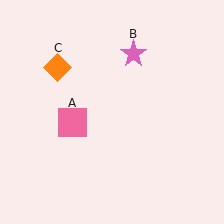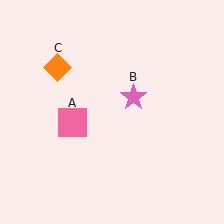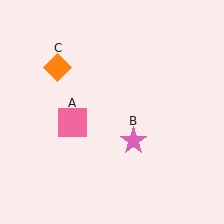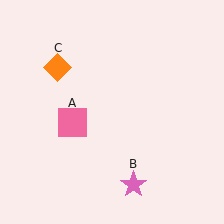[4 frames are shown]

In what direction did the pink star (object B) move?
The pink star (object B) moved down.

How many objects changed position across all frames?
1 object changed position: pink star (object B).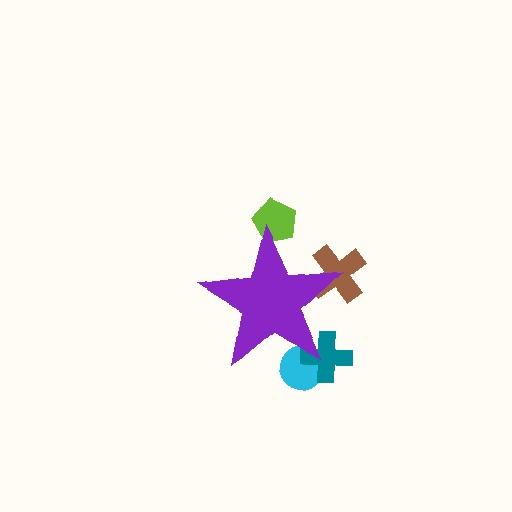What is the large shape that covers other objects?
A purple star.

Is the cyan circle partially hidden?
Yes, the cyan circle is partially hidden behind the purple star.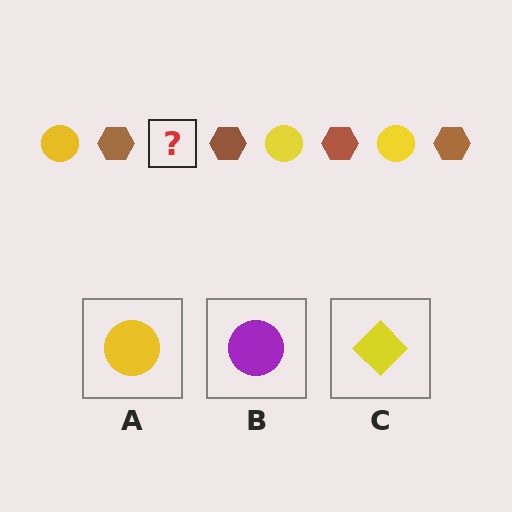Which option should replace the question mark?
Option A.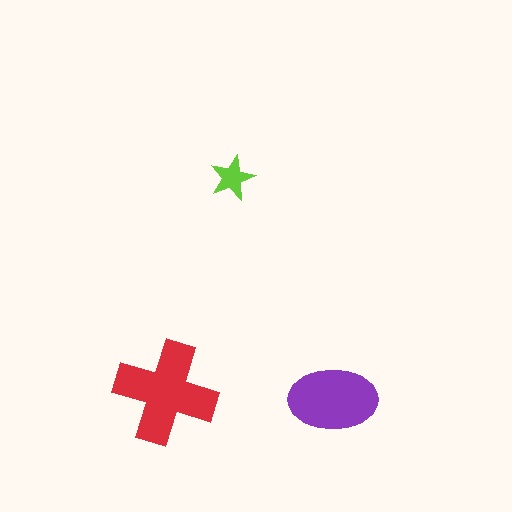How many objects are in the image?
There are 3 objects in the image.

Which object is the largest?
The red cross.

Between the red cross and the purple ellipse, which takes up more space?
The red cross.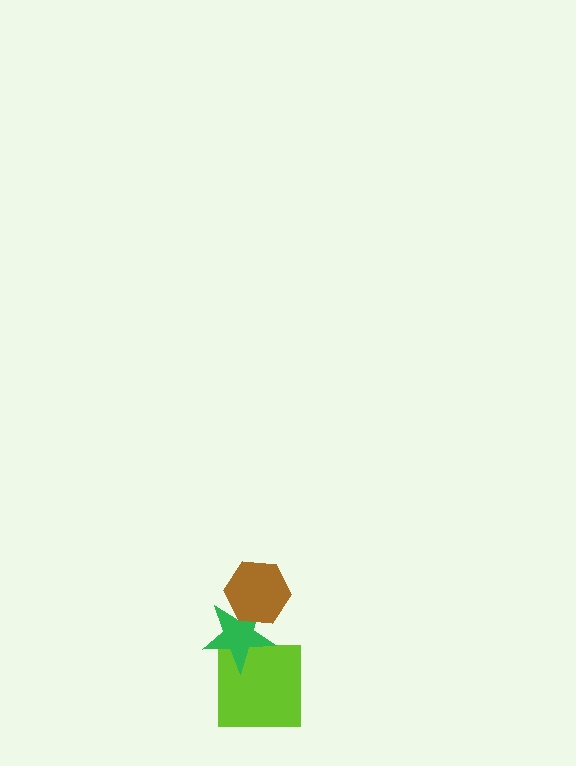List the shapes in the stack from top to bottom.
From top to bottom: the brown hexagon, the green star, the lime square.